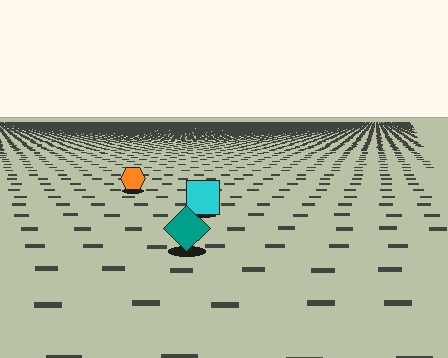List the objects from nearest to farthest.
From nearest to farthest: the teal diamond, the cyan square, the orange hexagon.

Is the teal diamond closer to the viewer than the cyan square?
Yes. The teal diamond is closer — you can tell from the texture gradient: the ground texture is coarser near it.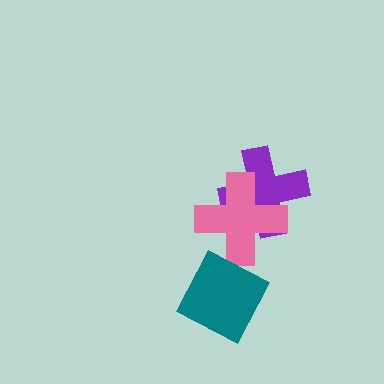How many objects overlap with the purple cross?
1 object overlaps with the purple cross.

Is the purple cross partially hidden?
Yes, it is partially covered by another shape.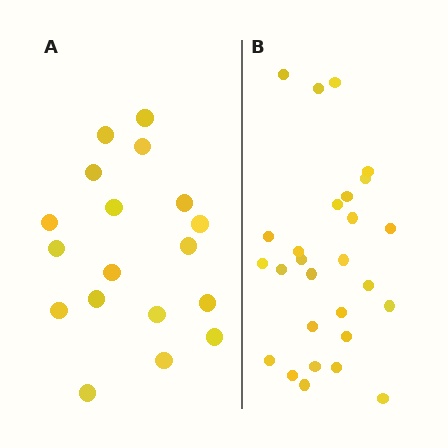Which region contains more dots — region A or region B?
Region B (the right region) has more dots.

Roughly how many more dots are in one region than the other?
Region B has roughly 8 or so more dots than region A.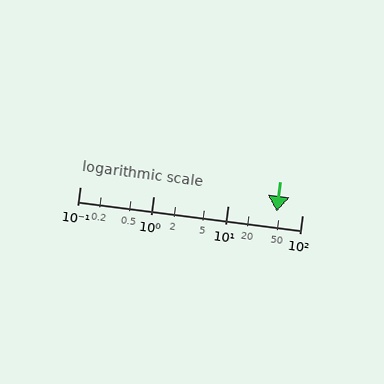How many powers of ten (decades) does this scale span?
The scale spans 3 decades, from 0.1 to 100.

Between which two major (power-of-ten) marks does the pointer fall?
The pointer is between 10 and 100.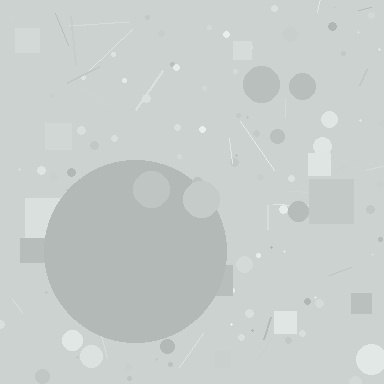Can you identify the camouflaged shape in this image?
The camouflaged shape is a circle.